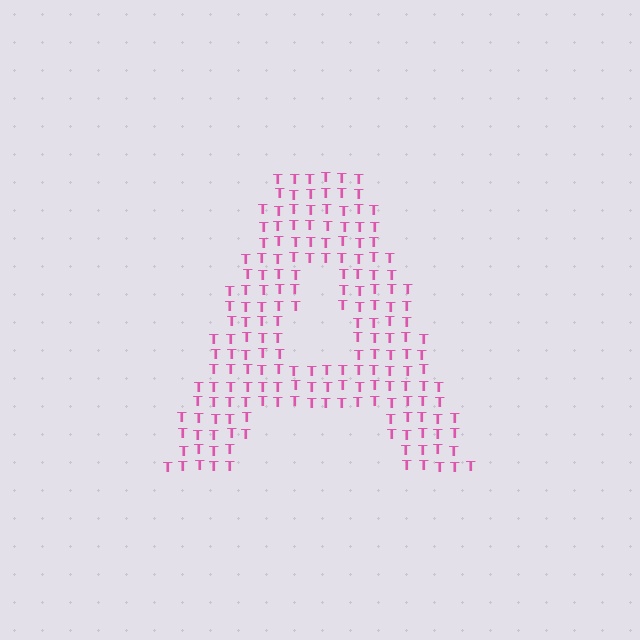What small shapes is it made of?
It is made of small letter T's.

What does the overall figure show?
The overall figure shows the letter A.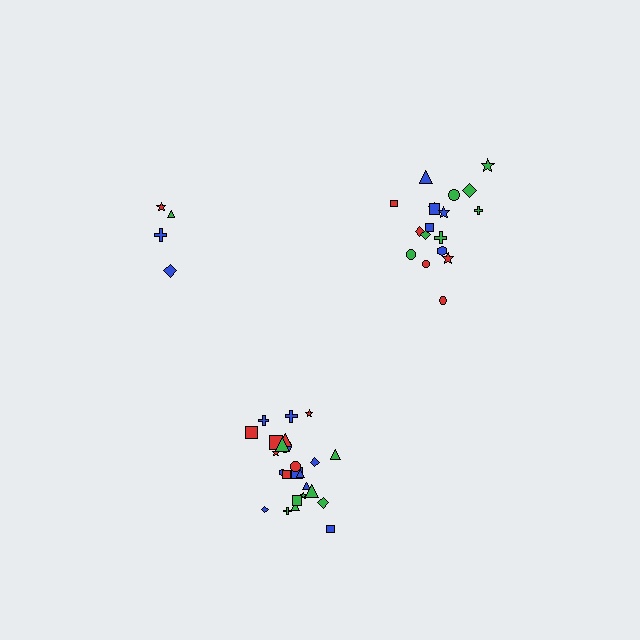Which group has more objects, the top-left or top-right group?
The top-right group.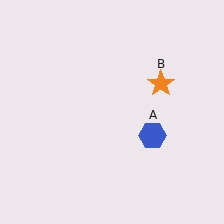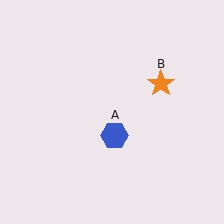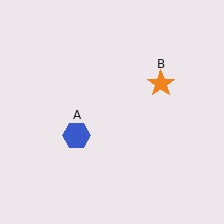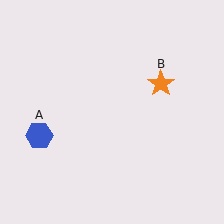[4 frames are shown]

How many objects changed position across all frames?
1 object changed position: blue hexagon (object A).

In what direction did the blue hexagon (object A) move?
The blue hexagon (object A) moved left.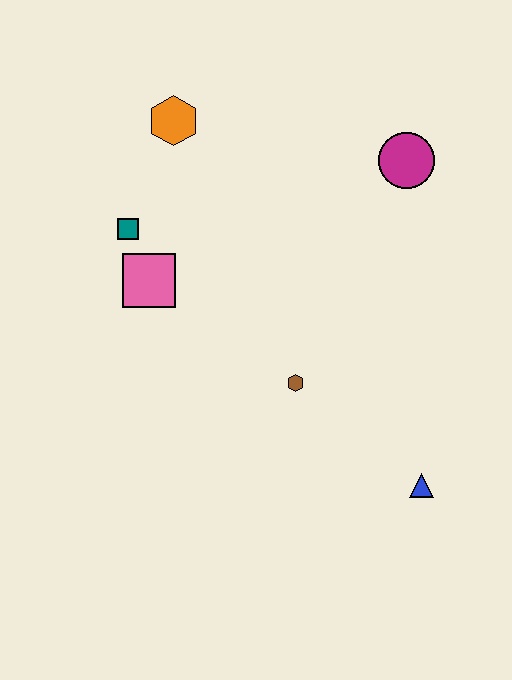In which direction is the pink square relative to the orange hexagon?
The pink square is below the orange hexagon.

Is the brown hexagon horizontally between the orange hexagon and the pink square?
No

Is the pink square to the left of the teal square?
No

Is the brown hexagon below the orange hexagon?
Yes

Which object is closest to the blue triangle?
The brown hexagon is closest to the blue triangle.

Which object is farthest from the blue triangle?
The orange hexagon is farthest from the blue triangle.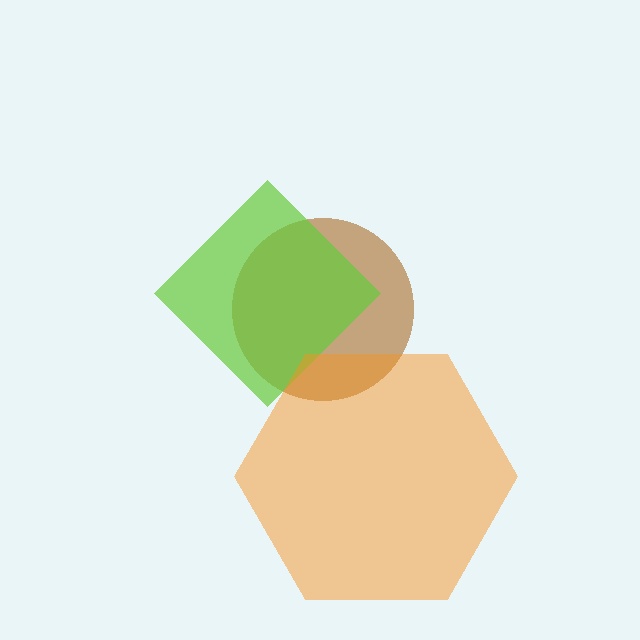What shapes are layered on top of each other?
The layered shapes are: a brown circle, a lime diamond, an orange hexagon.